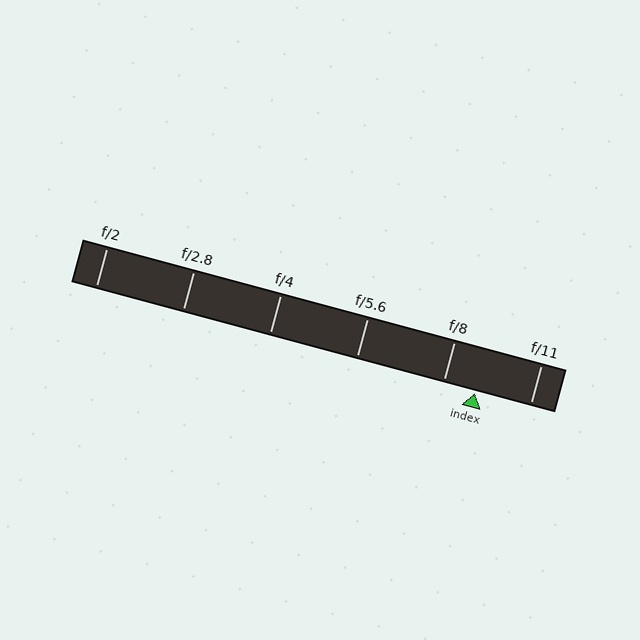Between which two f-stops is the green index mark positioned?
The index mark is between f/8 and f/11.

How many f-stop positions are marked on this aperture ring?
There are 6 f-stop positions marked.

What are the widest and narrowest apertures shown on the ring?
The widest aperture shown is f/2 and the narrowest is f/11.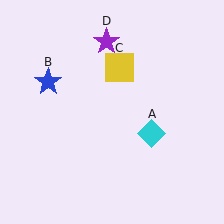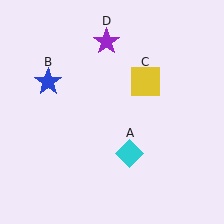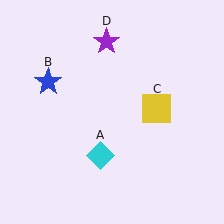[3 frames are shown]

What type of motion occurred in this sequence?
The cyan diamond (object A), yellow square (object C) rotated clockwise around the center of the scene.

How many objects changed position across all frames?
2 objects changed position: cyan diamond (object A), yellow square (object C).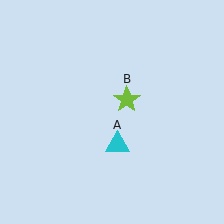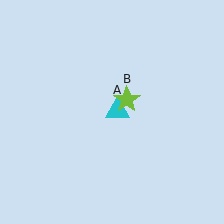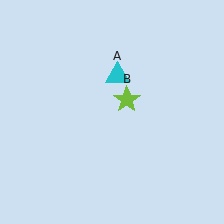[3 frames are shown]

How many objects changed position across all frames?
1 object changed position: cyan triangle (object A).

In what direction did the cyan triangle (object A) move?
The cyan triangle (object A) moved up.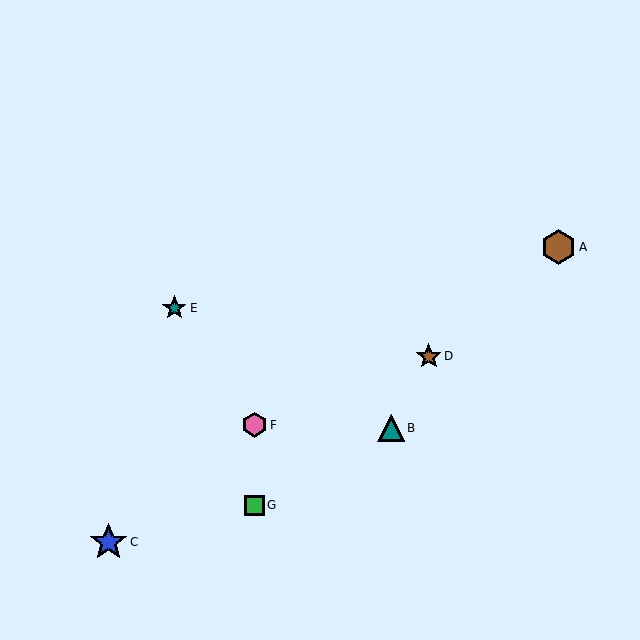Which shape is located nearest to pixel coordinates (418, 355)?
The brown star (labeled D) at (429, 356) is nearest to that location.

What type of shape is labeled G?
Shape G is a green square.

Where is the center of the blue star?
The center of the blue star is at (108, 542).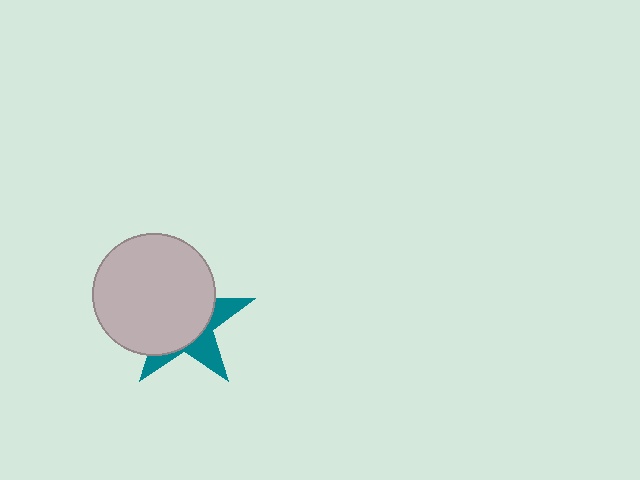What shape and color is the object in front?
The object in front is a light gray circle.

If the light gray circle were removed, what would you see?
You would see the complete teal star.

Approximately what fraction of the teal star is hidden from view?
Roughly 67% of the teal star is hidden behind the light gray circle.